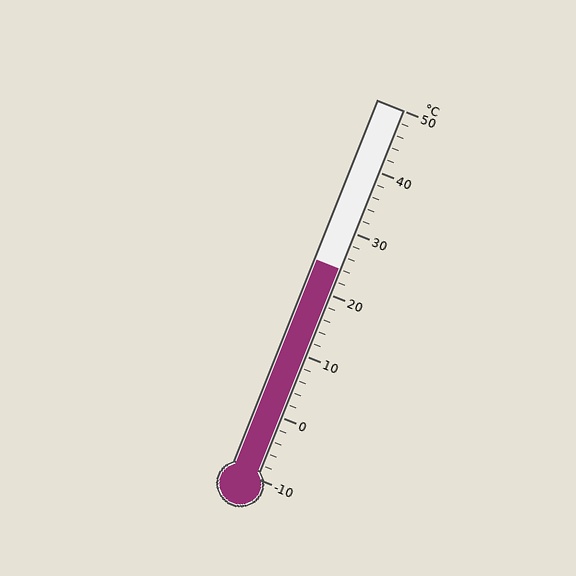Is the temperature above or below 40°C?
The temperature is below 40°C.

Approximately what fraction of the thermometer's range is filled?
The thermometer is filled to approximately 55% of its range.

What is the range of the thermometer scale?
The thermometer scale ranges from -10°C to 50°C.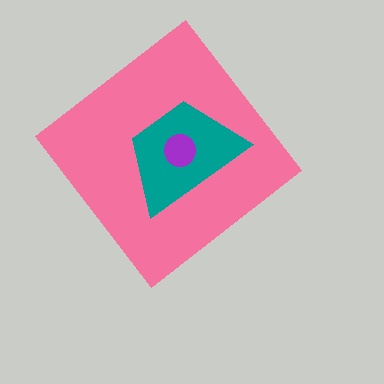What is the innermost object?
The purple circle.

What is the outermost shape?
The pink diamond.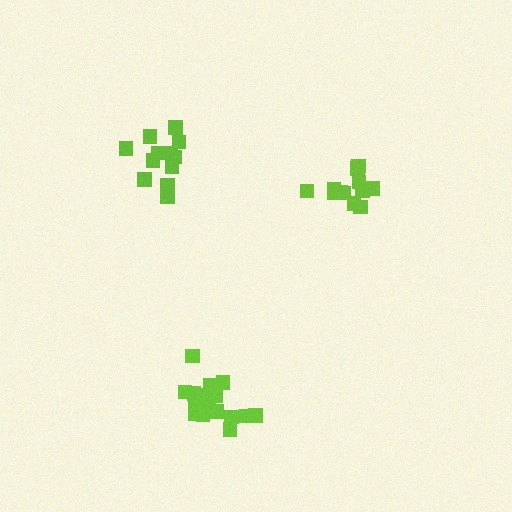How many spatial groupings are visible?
There are 3 spatial groupings.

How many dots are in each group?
Group 1: 18 dots, Group 2: 12 dots, Group 3: 12 dots (42 total).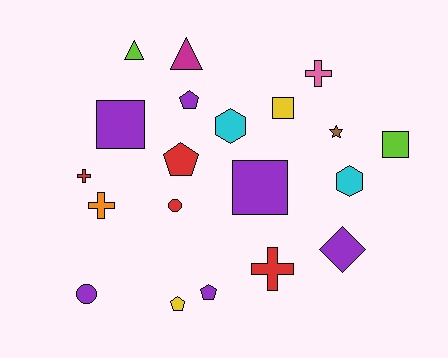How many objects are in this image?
There are 20 objects.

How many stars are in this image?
There is 1 star.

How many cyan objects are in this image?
There are 2 cyan objects.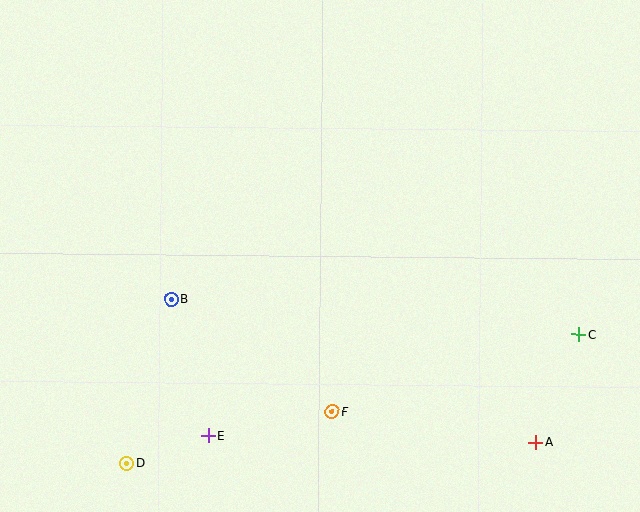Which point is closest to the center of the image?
Point B at (171, 299) is closest to the center.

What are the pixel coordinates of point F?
Point F is at (332, 412).